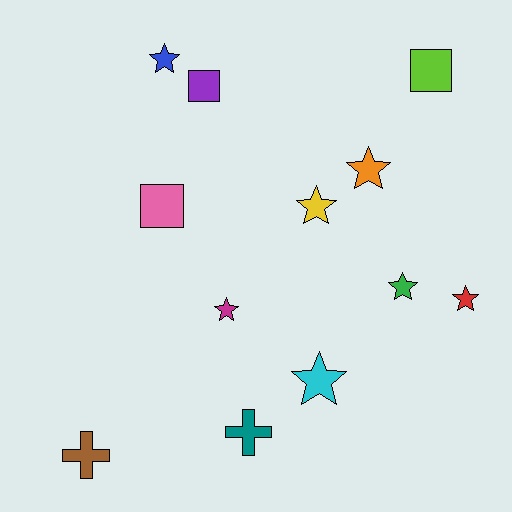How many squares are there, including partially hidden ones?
There are 3 squares.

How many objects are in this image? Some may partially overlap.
There are 12 objects.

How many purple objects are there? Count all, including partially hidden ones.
There is 1 purple object.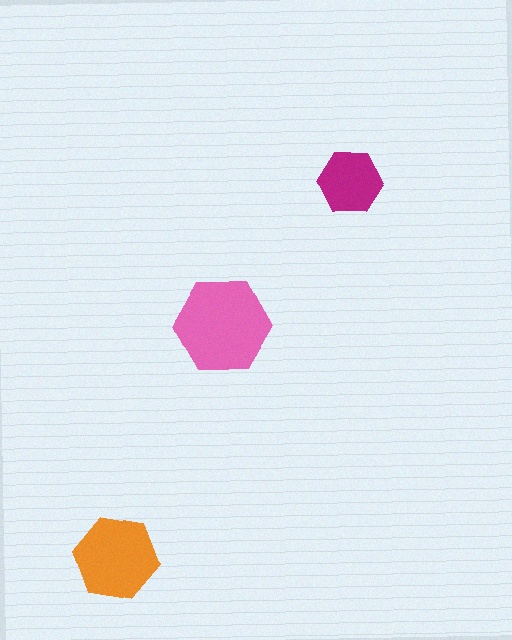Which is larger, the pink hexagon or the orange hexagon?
The pink one.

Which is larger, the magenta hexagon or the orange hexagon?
The orange one.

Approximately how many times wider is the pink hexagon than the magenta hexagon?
About 1.5 times wider.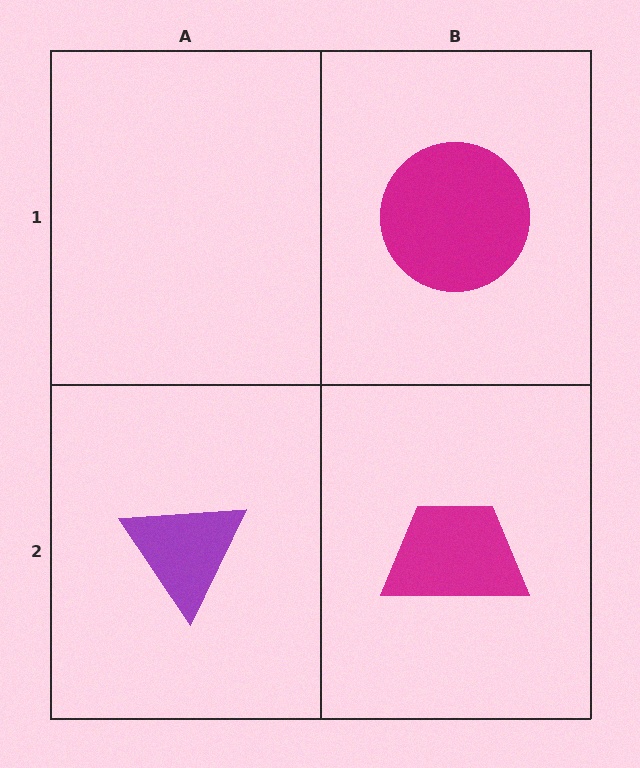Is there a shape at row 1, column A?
No, that cell is empty.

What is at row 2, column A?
A purple triangle.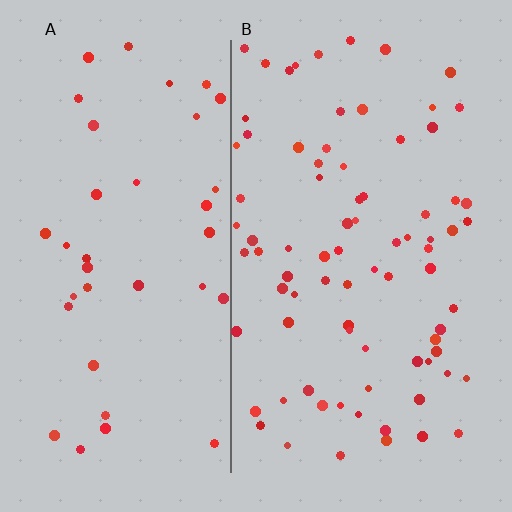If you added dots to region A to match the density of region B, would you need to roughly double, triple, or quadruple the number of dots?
Approximately double.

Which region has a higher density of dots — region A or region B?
B (the right).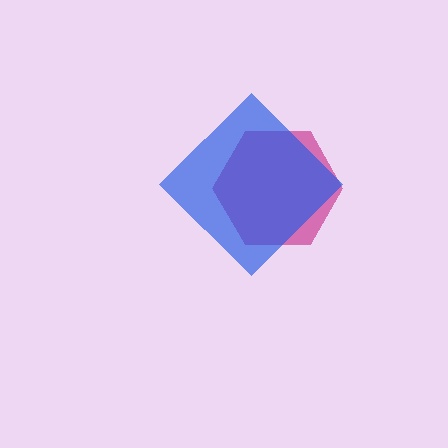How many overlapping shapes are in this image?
There are 2 overlapping shapes in the image.